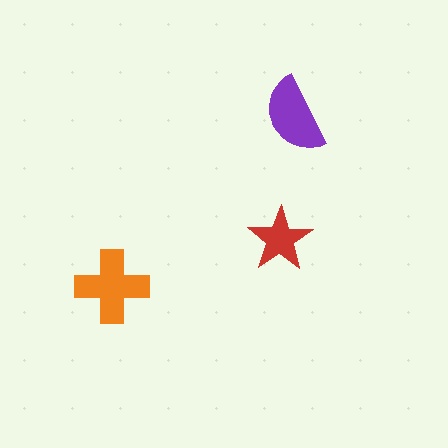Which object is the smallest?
The red star.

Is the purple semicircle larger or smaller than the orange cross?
Smaller.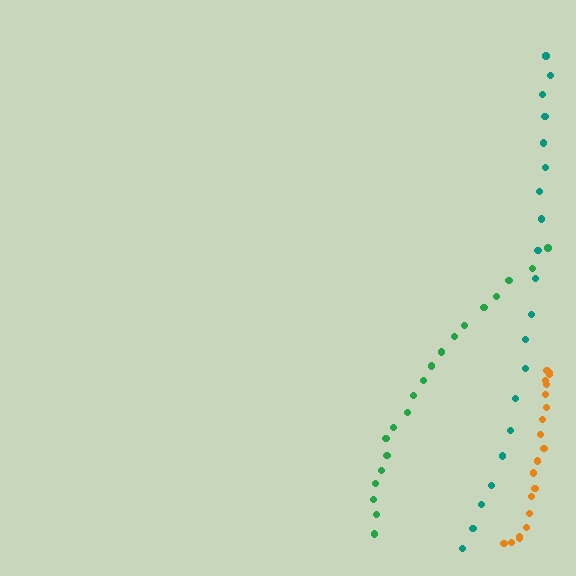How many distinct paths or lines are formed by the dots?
There are 3 distinct paths.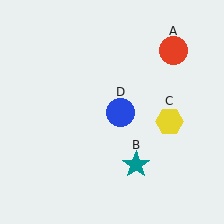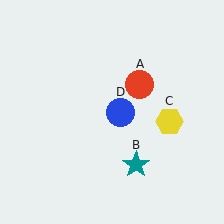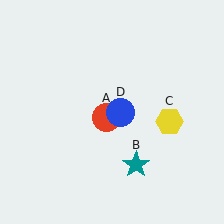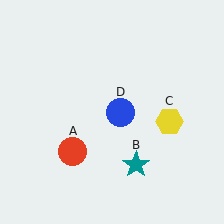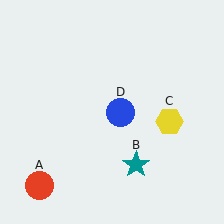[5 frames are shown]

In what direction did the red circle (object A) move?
The red circle (object A) moved down and to the left.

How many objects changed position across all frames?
1 object changed position: red circle (object A).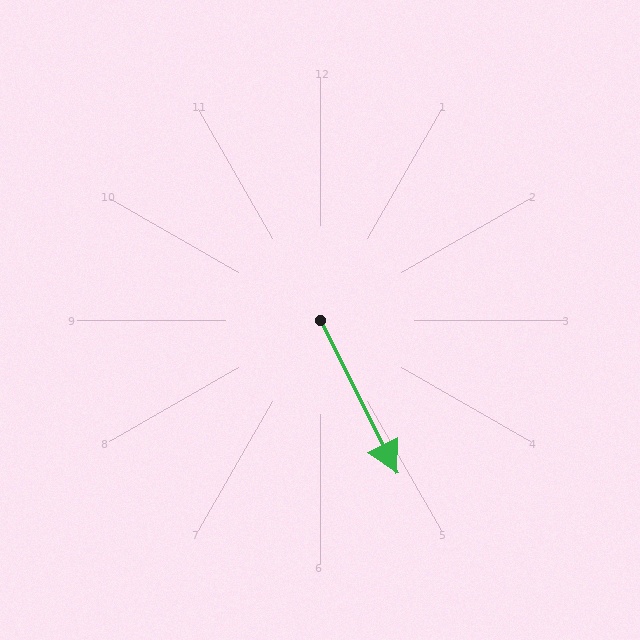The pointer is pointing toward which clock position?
Roughly 5 o'clock.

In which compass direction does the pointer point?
Southeast.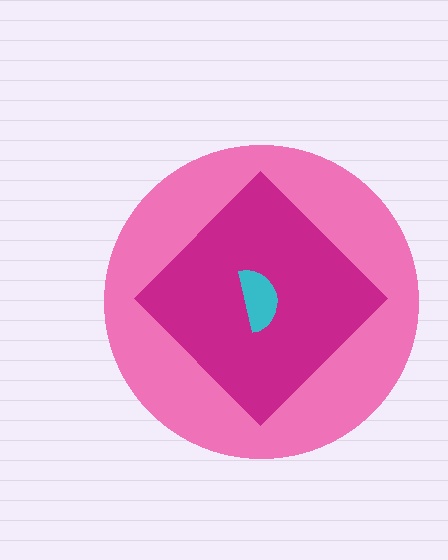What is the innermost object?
The cyan semicircle.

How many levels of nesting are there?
3.